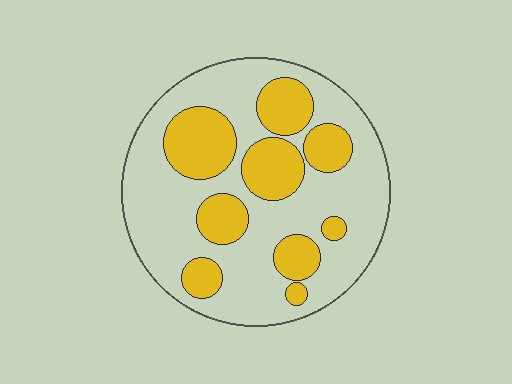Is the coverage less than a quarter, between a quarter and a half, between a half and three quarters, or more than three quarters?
Between a quarter and a half.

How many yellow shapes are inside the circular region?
9.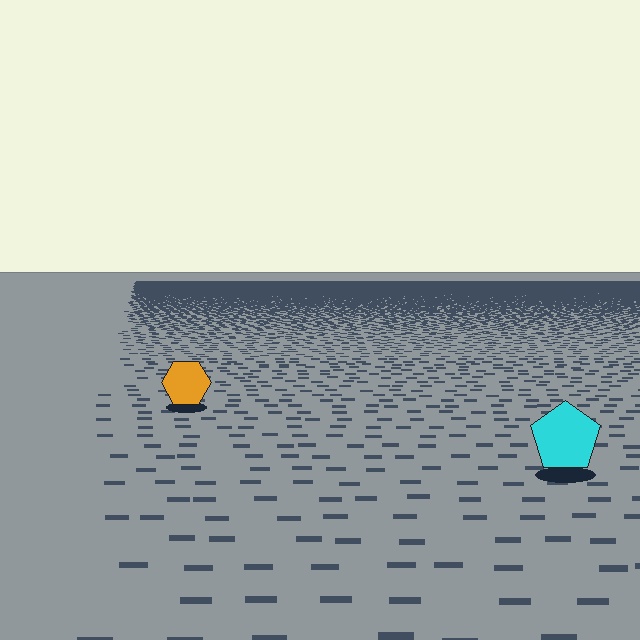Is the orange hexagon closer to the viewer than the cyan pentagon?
No. The cyan pentagon is closer — you can tell from the texture gradient: the ground texture is coarser near it.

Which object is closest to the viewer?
The cyan pentagon is closest. The texture marks near it are larger and more spread out.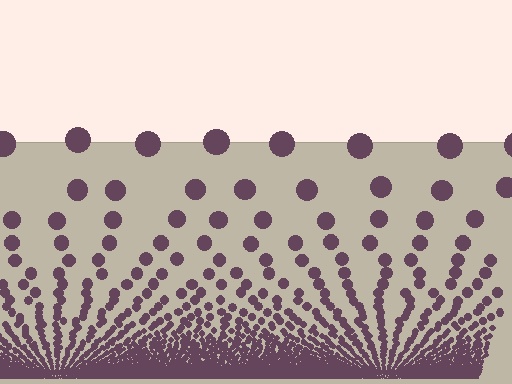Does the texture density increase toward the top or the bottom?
Density increases toward the bottom.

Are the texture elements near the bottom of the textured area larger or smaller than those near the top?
Smaller. The gradient is inverted — elements near the bottom are smaller and denser.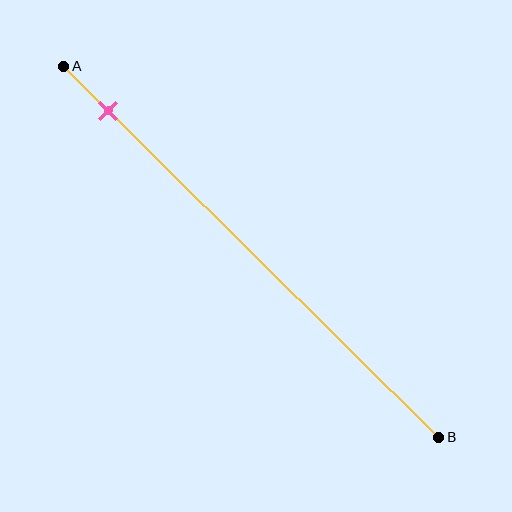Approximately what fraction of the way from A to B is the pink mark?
The pink mark is approximately 10% of the way from A to B.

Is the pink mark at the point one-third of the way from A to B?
No, the mark is at about 10% from A, not at the 33% one-third point.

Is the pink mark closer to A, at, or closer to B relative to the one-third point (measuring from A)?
The pink mark is closer to point A than the one-third point of segment AB.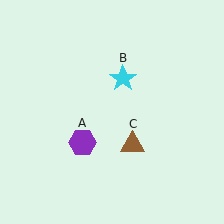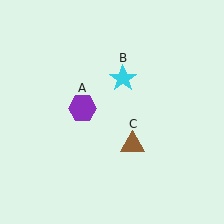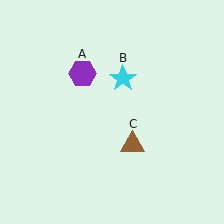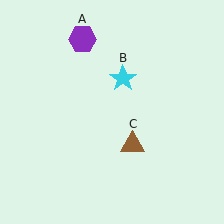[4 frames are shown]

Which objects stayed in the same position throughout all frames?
Cyan star (object B) and brown triangle (object C) remained stationary.